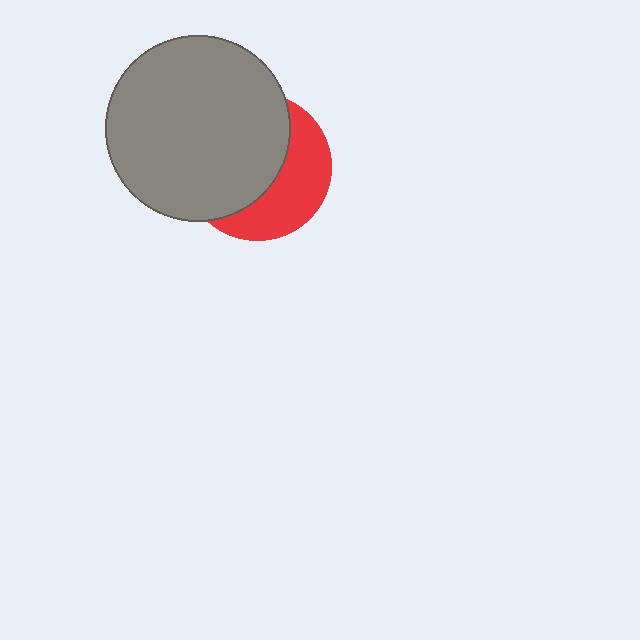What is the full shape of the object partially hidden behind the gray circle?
The partially hidden object is a red circle.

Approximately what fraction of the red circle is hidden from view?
Roughly 60% of the red circle is hidden behind the gray circle.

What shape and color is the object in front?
The object in front is a gray circle.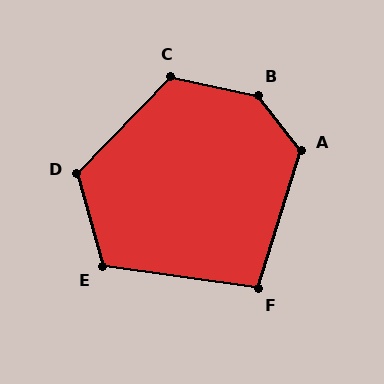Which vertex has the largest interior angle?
B, at approximately 140 degrees.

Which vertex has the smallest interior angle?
F, at approximately 100 degrees.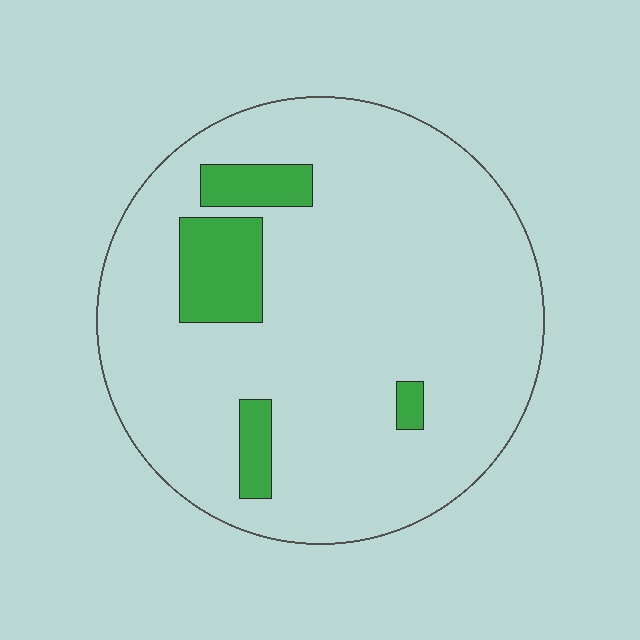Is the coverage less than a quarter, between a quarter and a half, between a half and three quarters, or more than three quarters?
Less than a quarter.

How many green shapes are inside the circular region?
4.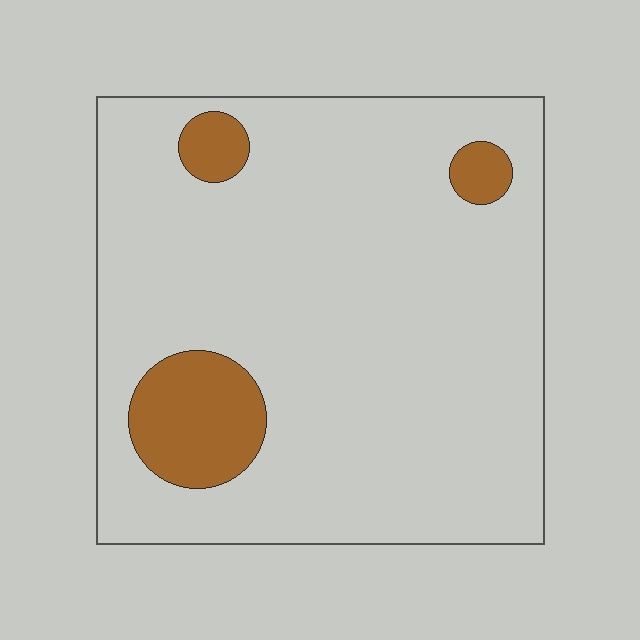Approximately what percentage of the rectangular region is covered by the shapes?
Approximately 10%.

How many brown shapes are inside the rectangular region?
3.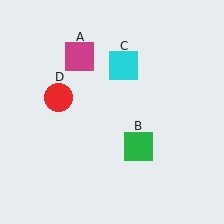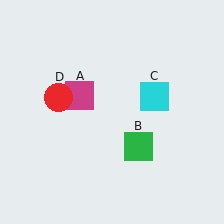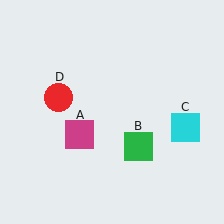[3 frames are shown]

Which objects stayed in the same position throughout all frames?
Green square (object B) and red circle (object D) remained stationary.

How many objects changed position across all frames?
2 objects changed position: magenta square (object A), cyan square (object C).